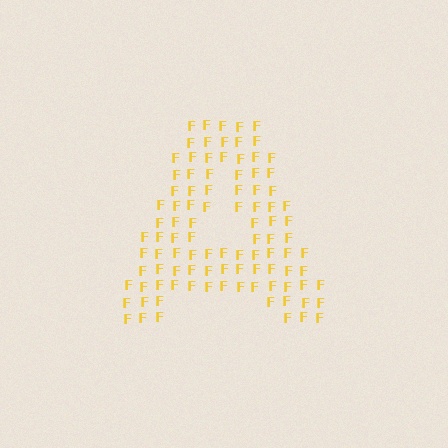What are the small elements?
The small elements are letter F's.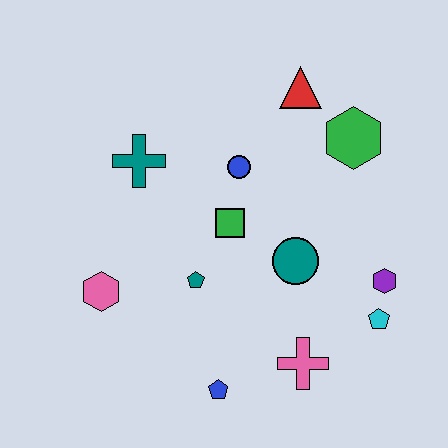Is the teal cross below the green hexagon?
Yes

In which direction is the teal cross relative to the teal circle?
The teal cross is to the left of the teal circle.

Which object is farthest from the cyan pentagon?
The teal cross is farthest from the cyan pentagon.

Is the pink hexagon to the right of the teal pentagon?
No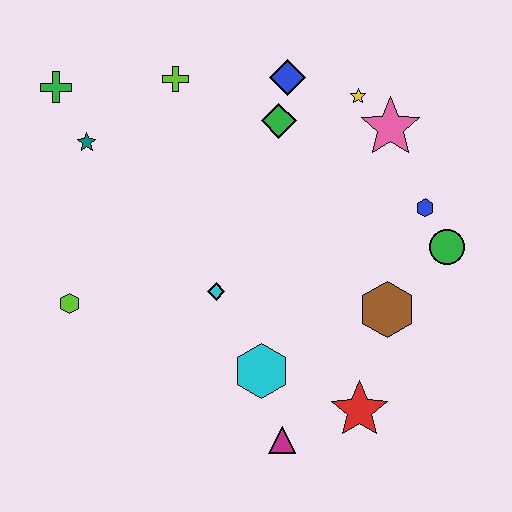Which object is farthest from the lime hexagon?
The green circle is farthest from the lime hexagon.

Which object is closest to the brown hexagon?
The green circle is closest to the brown hexagon.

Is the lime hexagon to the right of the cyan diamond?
No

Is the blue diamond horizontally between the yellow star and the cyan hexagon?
Yes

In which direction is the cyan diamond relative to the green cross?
The cyan diamond is below the green cross.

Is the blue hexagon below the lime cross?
Yes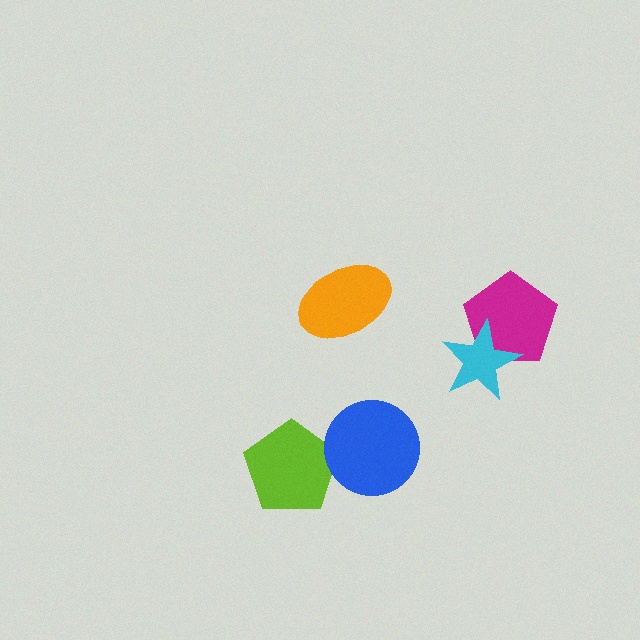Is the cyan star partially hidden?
No, no other shape covers it.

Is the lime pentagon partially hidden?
Yes, it is partially covered by another shape.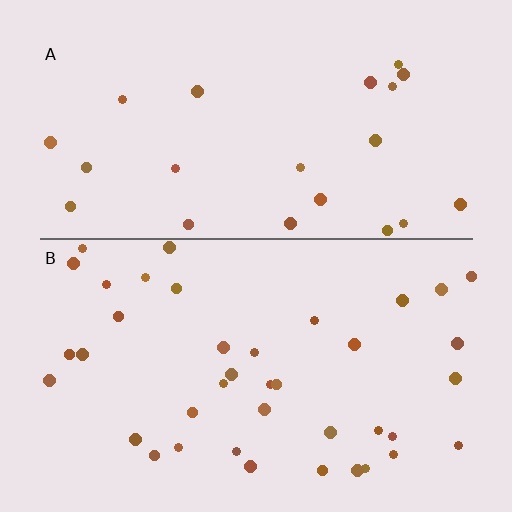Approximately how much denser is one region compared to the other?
Approximately 1.8× — region B over region A.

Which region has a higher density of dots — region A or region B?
B (the bottom).